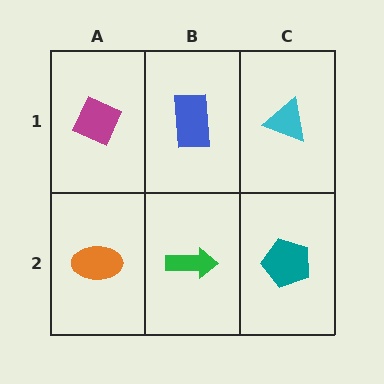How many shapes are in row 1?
3 shapes.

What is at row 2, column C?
A teal pentagon.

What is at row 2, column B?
A green arrow.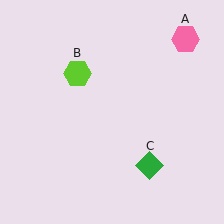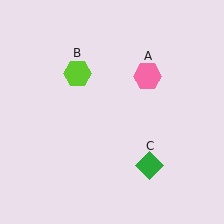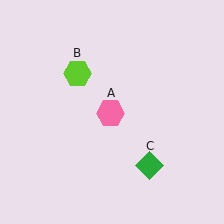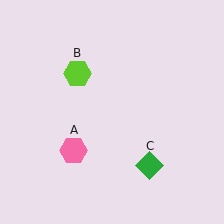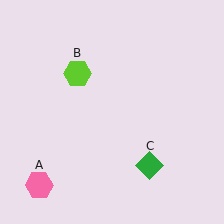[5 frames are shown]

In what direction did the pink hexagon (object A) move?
The pink hexagon (object A) moved down and to the left.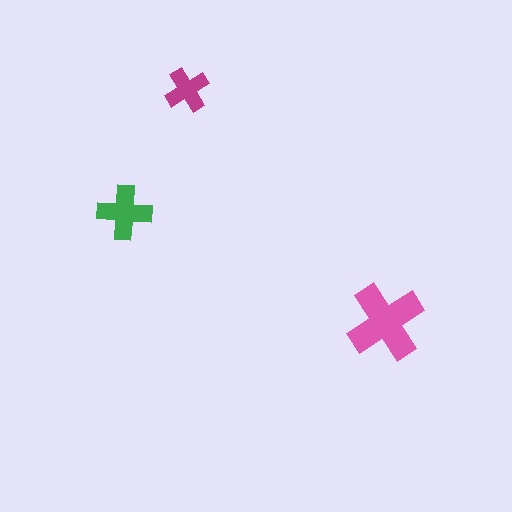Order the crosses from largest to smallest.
the pink one, the green one, the magenta one.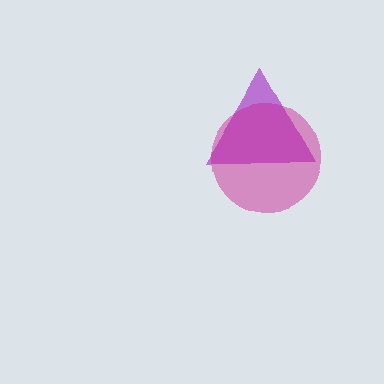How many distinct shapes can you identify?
There are 2 distinct shapes: a purple triangle, a magenta circle.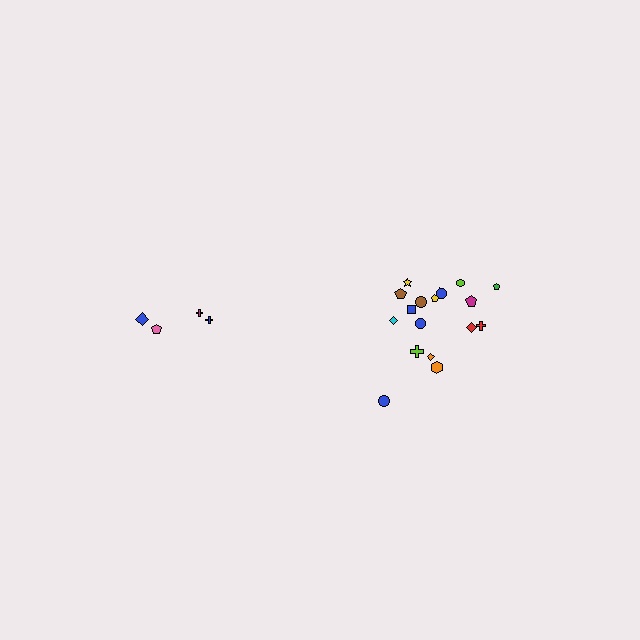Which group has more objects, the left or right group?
The right group.